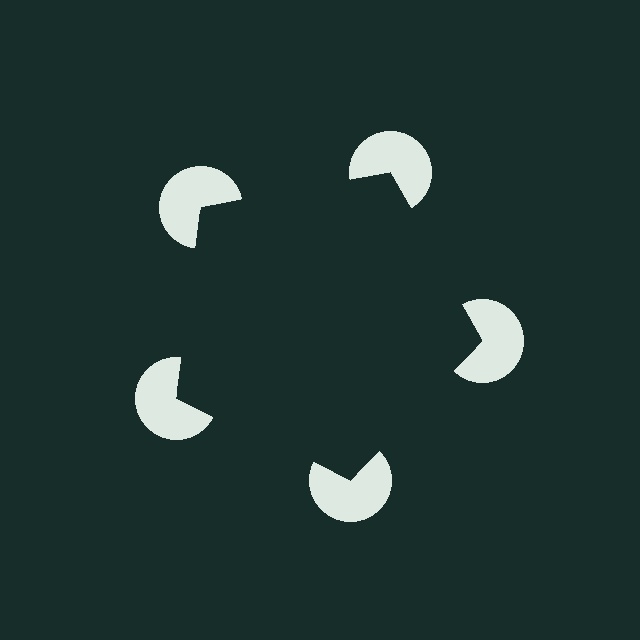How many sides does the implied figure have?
5 sides.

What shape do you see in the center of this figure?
An illusory pentagon — its edges are inferred from the aligned wedge cuts in the pac-man discs, not physically drawn.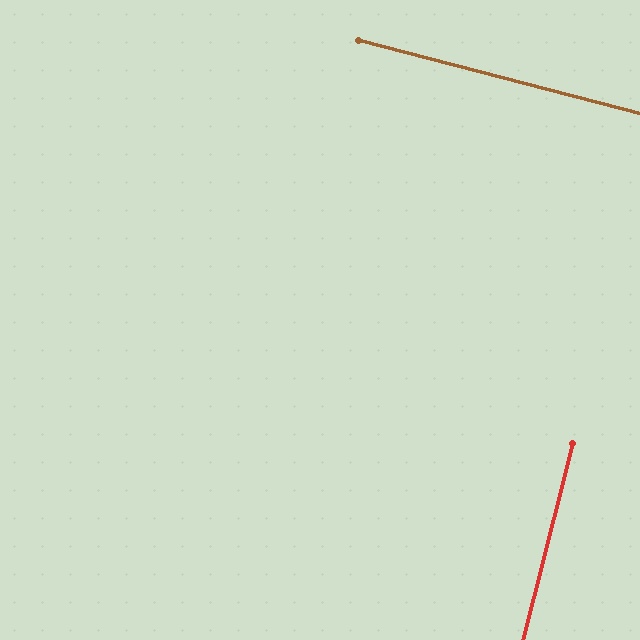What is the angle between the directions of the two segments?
Approximately 90 degrees.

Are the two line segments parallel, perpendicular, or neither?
Perpendicular — they meet at approximately 90°.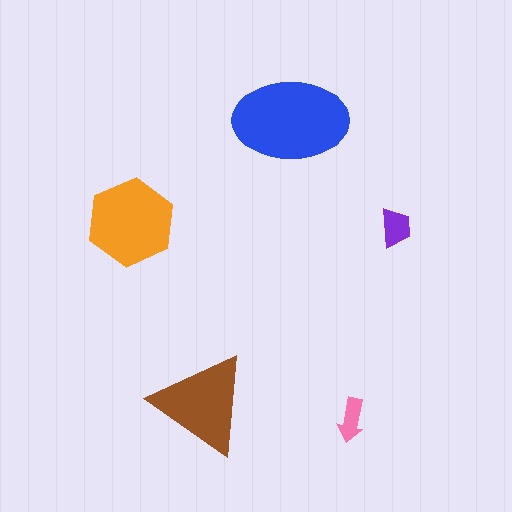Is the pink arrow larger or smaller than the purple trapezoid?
Smaller.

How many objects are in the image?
There are 5 objects in the image.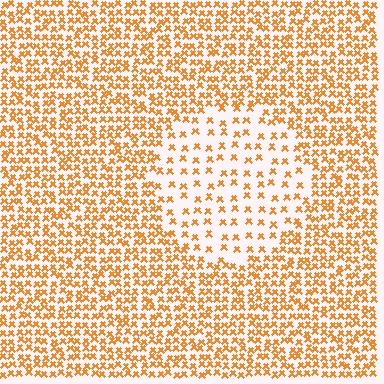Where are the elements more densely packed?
The elements are more densely packed outside the circle boundary.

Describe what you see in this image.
The image contains small orange elements arranged at two different densities. A circle-shaped region is visible where the elements are less densely packed than the surrounding area.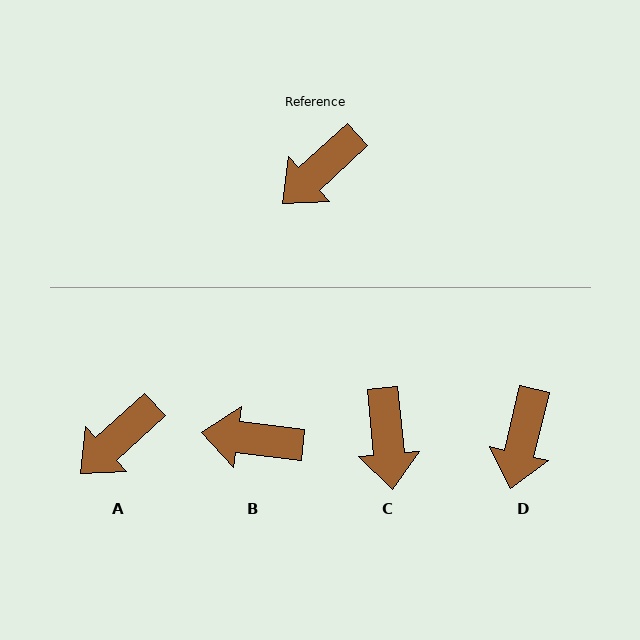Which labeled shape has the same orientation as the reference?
A.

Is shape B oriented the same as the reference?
No, it is off by about 50 degrees.